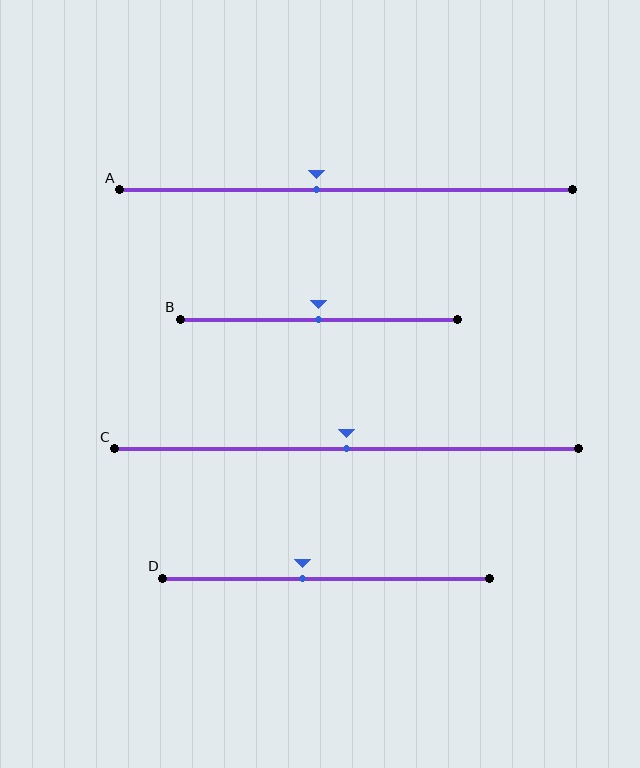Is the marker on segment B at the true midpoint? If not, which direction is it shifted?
Yes, the marker on segment B is at the true midpoint.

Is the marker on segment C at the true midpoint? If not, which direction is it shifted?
Yes, the marker on segment C is at the true midpoint.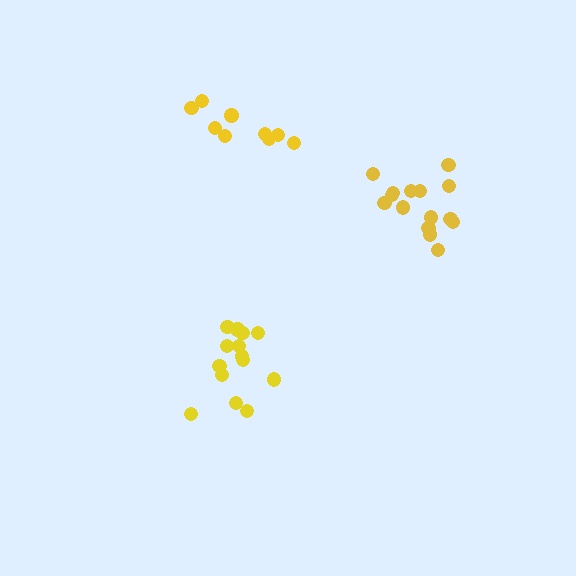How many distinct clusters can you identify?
There are 3 distinct clusters.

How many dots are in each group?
Group 1: 15 dots, Group 2: 9 dots, Group 3: 14 dots (38 total).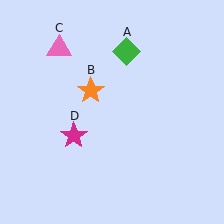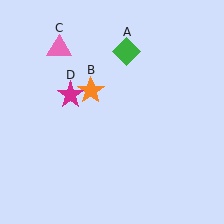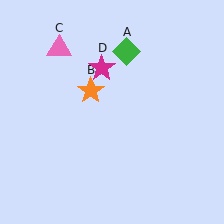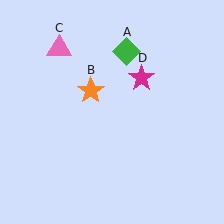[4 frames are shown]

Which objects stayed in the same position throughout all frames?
Green diamond (object A) and orange star (object B) and pink triangle (object C) remained stationary.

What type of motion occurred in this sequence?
The magenta star (object D) rotated clockwise around the center of the scene.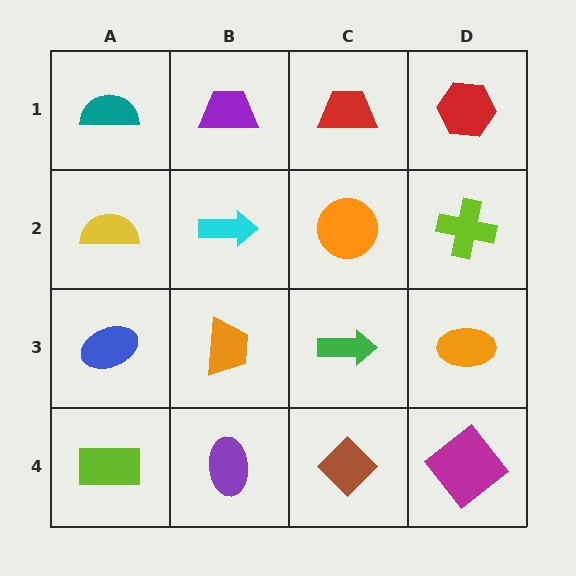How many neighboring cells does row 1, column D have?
2.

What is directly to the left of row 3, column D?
A green arrow.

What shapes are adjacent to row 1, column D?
A lime cross (row 2, column D), a red trapezoid (row 1, column C).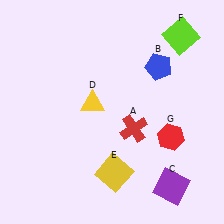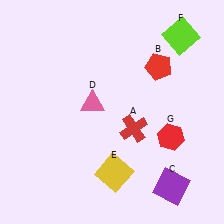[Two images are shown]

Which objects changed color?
B changed from blue to red. D changed from yellow to pink.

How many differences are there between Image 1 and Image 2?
There are 2 differences between the two images.